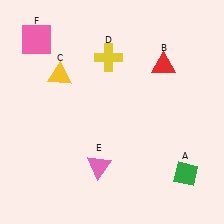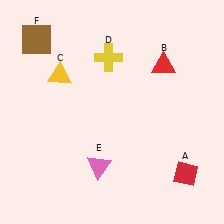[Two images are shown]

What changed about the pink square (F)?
In Image 1, F is pink. In Image 2, it changed to brown.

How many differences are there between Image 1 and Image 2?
There are 2 differences between the two images.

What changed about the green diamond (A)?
In Image 1, A is green. In Image 2, it changed to red.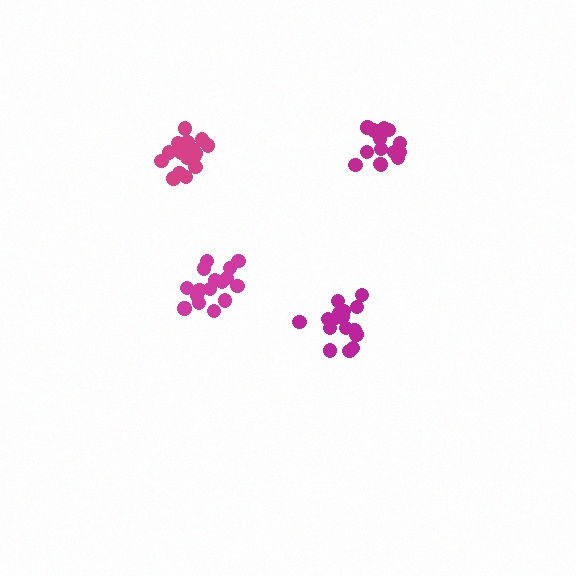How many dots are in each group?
Group 1: 18 dots, Group 2: 16 dots, Group 3: 14 dots, Group 4: 17 dots (65 total).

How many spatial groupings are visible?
There are 4 spatial groupings.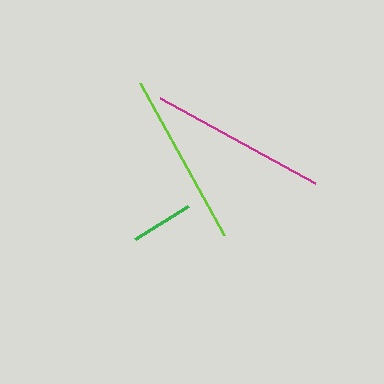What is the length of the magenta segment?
The magenta segment is approximately 177 pixels long.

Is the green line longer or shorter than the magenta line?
The magenta line is longer than the green line.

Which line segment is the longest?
The magenta line is the longest at approximately 177 pixels.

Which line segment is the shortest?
The green line is the shortest at approximately 63 pixels.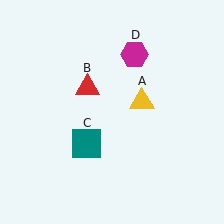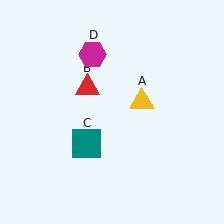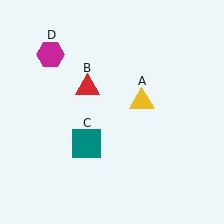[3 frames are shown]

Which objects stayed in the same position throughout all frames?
Yellow triangle (object A) and red triangle (object B) and teal square (object C) remained stationary.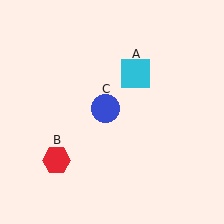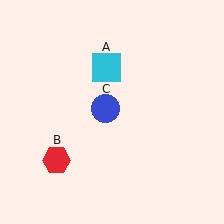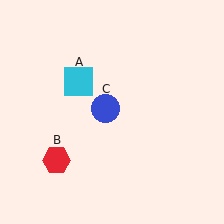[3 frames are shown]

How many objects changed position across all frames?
1 object changed position: cyan square (object A).